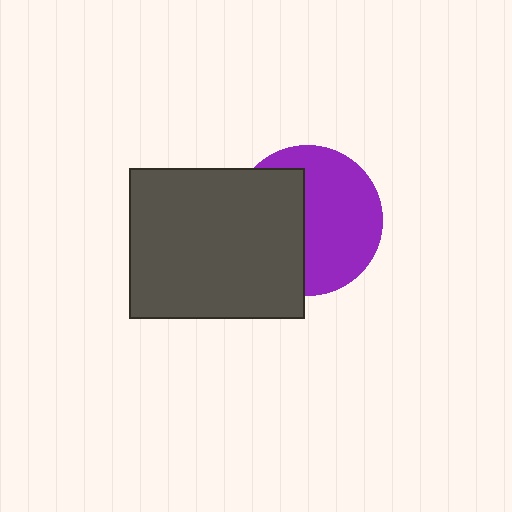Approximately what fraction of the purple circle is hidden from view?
Roughly 44% of the purple circle is hidden behind the dark gray rectangle.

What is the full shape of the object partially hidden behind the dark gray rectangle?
The partially hidden object is a purple circle.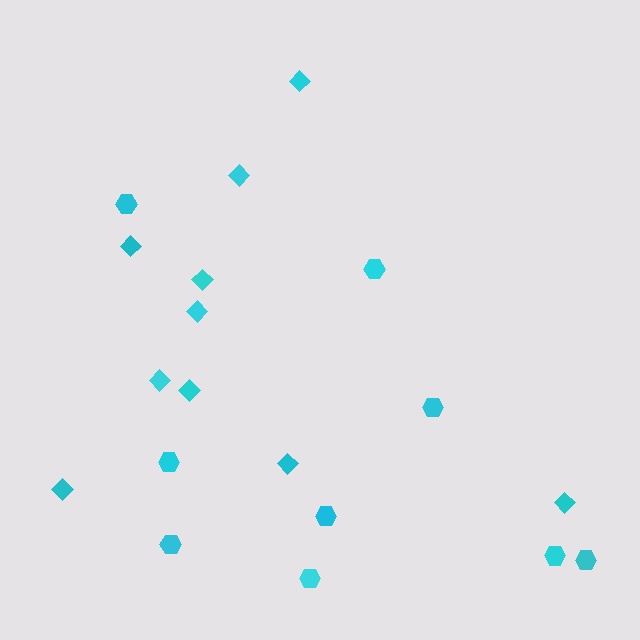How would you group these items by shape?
There are 2 groups: one group of hexagons (9) and one group of diamonds (10).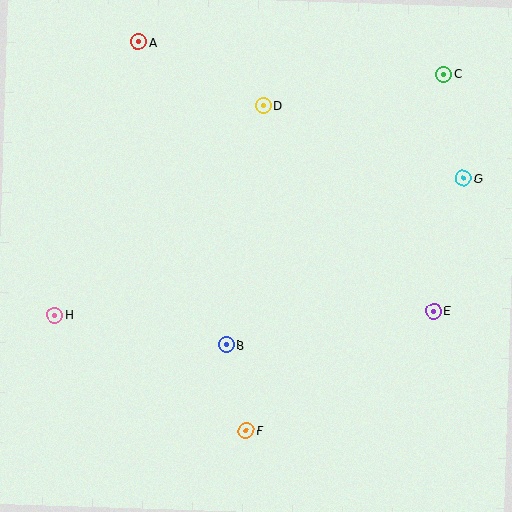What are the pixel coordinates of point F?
Point F is at (246, 431).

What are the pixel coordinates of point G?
Point G is at (463, 178).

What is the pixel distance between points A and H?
The distance between A and H is 285 pixels.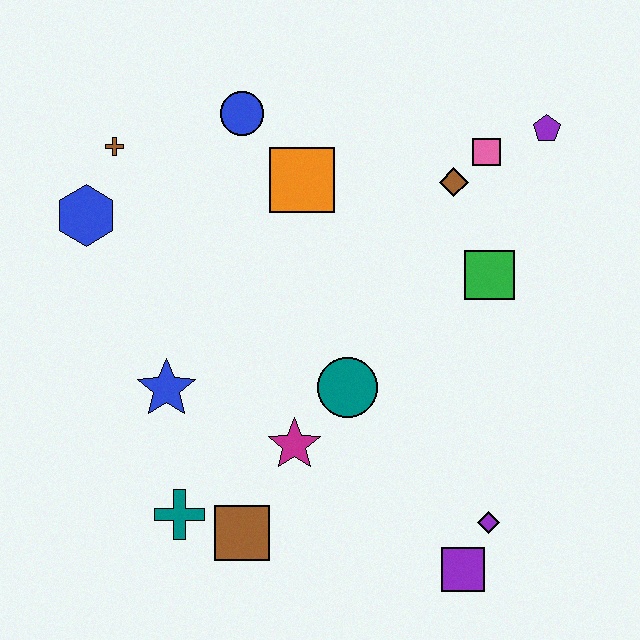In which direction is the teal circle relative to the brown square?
The teal circle is above the brown square.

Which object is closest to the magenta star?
The teal circle is closest to the magenta star.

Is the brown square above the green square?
No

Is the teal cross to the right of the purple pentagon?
No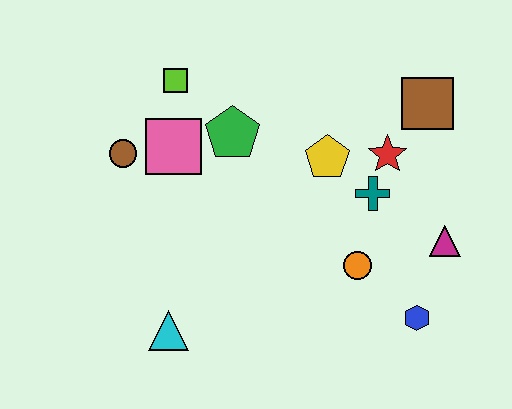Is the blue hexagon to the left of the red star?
No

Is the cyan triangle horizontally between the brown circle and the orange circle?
Yes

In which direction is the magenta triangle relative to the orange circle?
The magenta triangle is to the right of the orange circle.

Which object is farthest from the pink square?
The blue hexagon is farthest from the pink square.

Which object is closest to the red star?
The teal cross is closest to the red star.